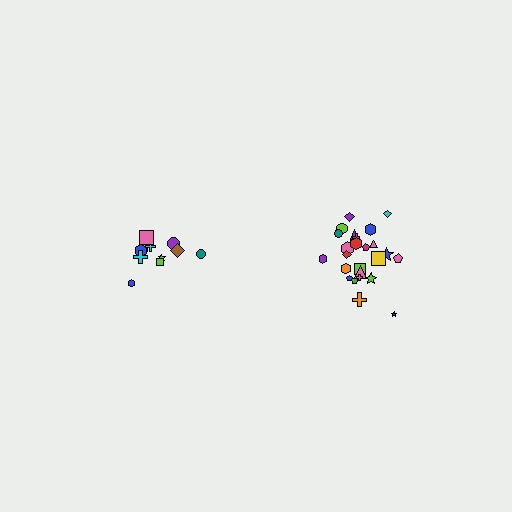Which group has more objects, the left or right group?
The right group.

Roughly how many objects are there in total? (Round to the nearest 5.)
Roughly 35 objects in total.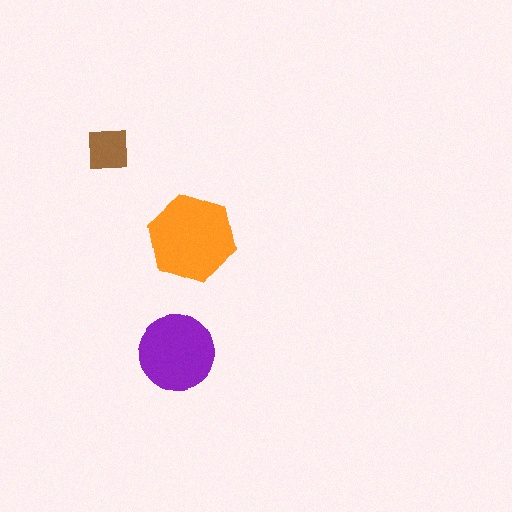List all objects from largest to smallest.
The orange hexagon, the purple circle, the brown square.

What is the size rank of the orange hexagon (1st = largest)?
1st.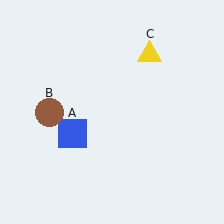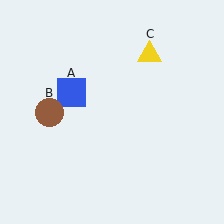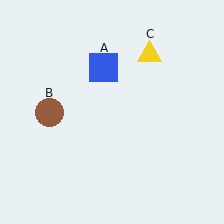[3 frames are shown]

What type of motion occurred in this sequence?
The blue square (object A) rotated clockwise around the center of the scene.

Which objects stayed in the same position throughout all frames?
Brown circle (object B) and yellow triangle (object C) remained stationary.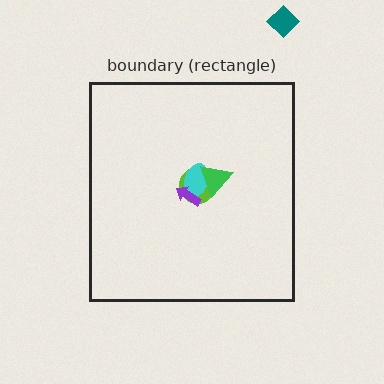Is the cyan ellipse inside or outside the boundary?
Inside.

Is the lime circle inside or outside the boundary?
Inside.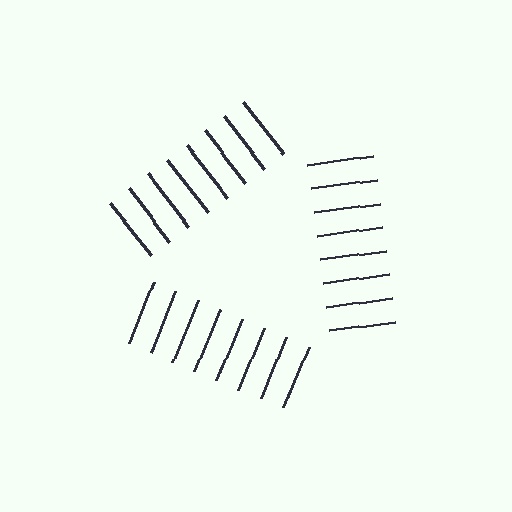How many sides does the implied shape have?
3 sides — the line-ends trace a triangle.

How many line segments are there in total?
24 — 8 along each of the 3 edges.